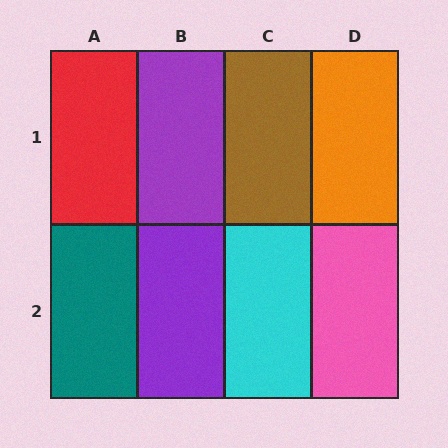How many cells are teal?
1 cell is teal.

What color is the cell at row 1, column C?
Brown.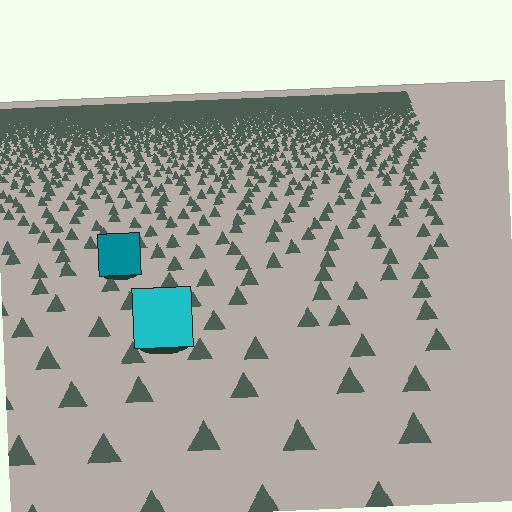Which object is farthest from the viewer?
The teal square is farthest from the viewer. It appears smaller and the ground texture around it is denser.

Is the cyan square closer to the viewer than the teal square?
Yes. The cyan square is closer — you can tell from the texture gradient: the ground texture is coarser near it.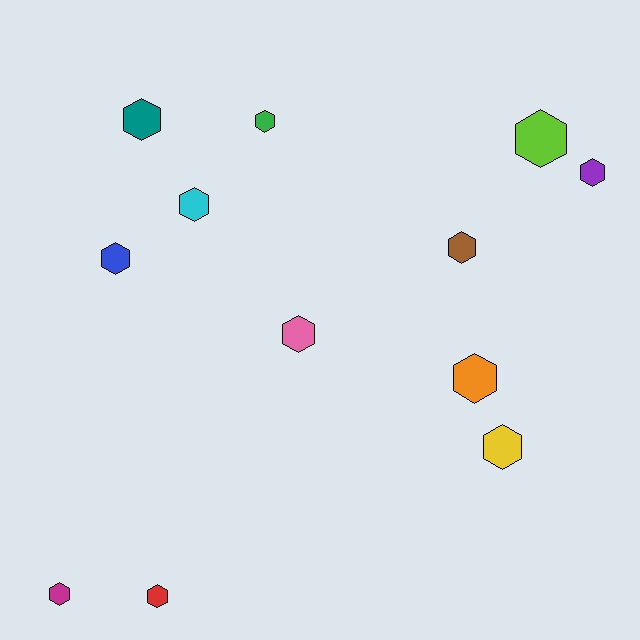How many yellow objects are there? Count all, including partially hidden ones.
There is 1 yellow object.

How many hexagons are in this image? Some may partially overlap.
There are 12 hexagons.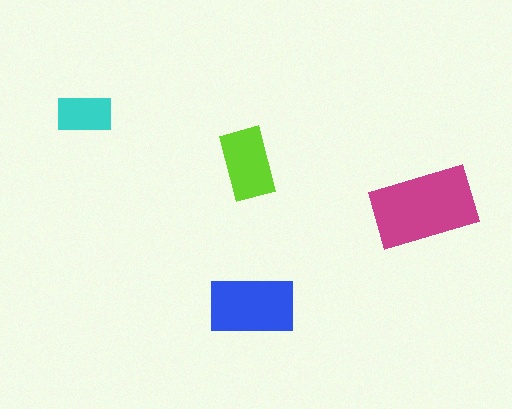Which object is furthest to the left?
The cyan rectangle is leftmost.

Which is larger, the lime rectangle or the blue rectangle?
The blue one.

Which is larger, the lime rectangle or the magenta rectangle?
The magenta one.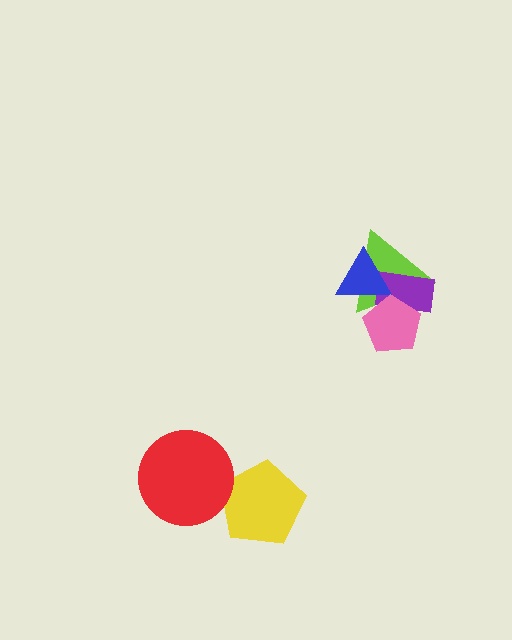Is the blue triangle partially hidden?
Yes, it is partially covered by another shape.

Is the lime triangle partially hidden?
Yes, it is partially covered by another shape.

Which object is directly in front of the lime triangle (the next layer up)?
The purple rectangle is directly in front of the lime triangle.